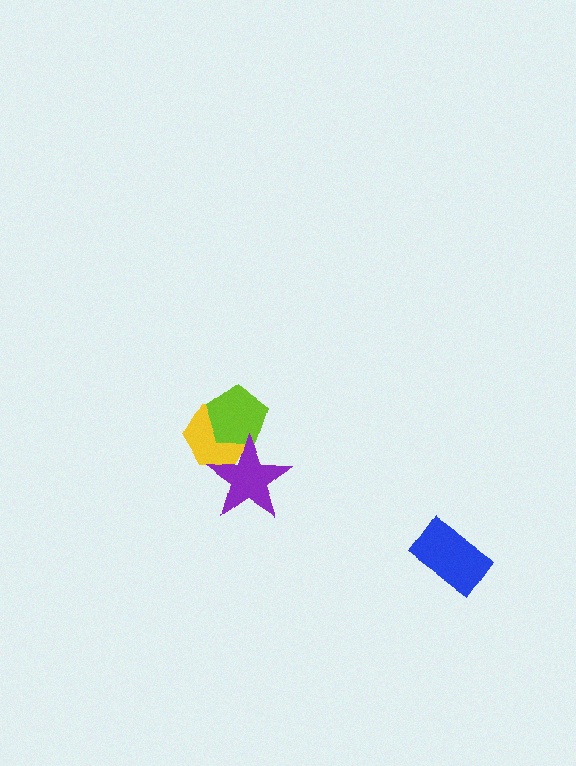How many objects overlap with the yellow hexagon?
2 objects overlap with the yellow hexagon.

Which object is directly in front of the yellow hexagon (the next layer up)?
The lime pentagon is directly in front of the yellow hexagon.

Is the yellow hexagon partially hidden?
Yes, it is partially covered by another shape.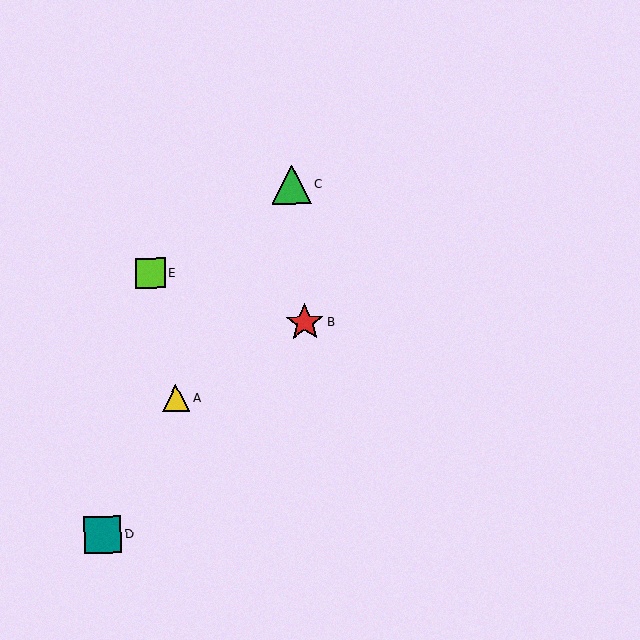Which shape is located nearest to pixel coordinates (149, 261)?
The lime square (labeled E) at (150, 274) is nearest to that location.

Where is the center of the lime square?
The center of the lime square is at (150, 274).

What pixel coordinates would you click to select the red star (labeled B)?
Click at (305, 323) to select the red star B.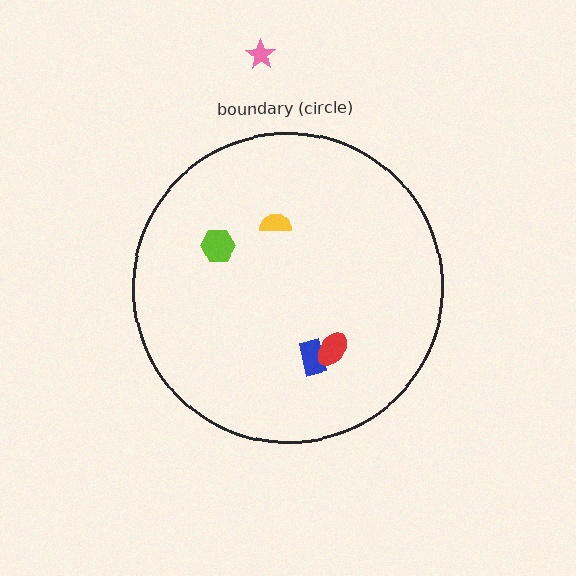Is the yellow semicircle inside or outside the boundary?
Inside.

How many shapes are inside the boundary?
4 inside, 1 outside.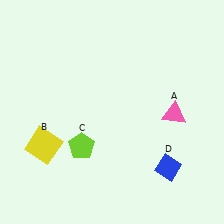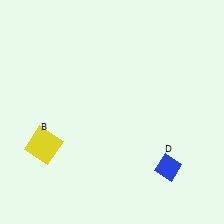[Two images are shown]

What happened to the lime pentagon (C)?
The lime pentagon (C) was removed in Image 2. It was in the bottom-left area of Image 1.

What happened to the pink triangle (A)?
The pink triangle (A) was removed in Image 2. It was in the bottom-right area of Image 1.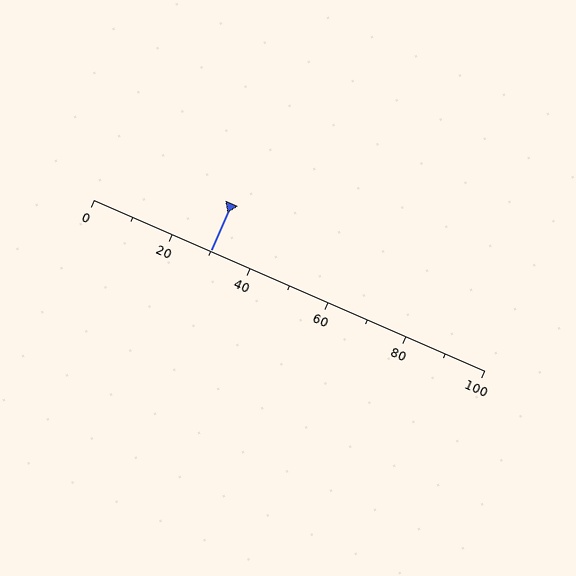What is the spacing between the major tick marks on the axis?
The major ticks are spaced 20 apart.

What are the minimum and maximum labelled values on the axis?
The axis runs from 0 to 100.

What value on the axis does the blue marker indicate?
The marker indicates approximately 30.